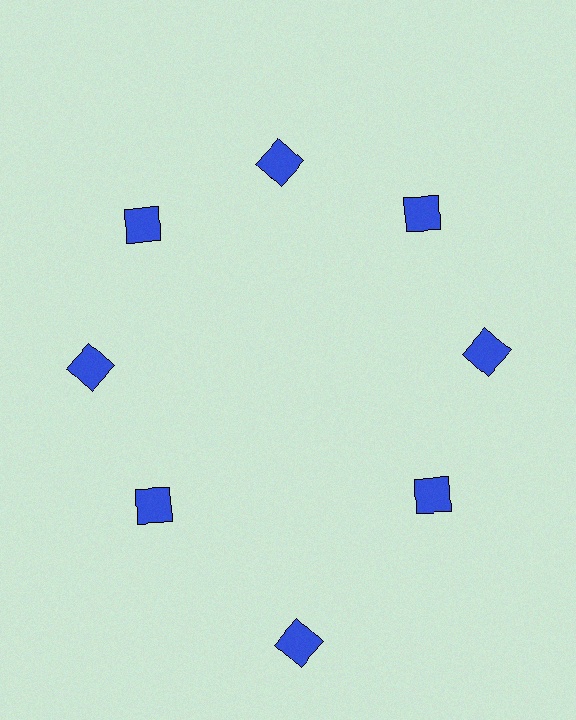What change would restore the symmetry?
The symmetry would be restored by moving it inward, back onto the ring so that all 8 diamonds sit at equal angles and equal distance from the center.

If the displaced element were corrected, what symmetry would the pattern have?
It would have 8-fold rotational symmetry — the pattern would map onto itself every 45 degrees.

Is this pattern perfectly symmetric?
No. The 8 blue diamonds are arranged in a ring, but one element near the 6 o'clock position is pushed outward from the center, breaking the 8-fold rotational symmetry.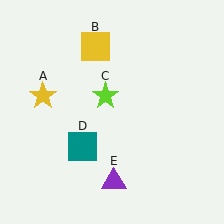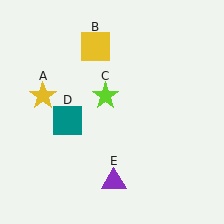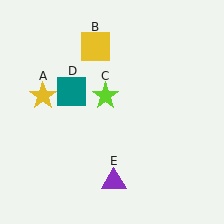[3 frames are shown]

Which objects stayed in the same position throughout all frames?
Yellow star (object A) and yellow square (object B) and lime star (object C) and purple triangle (object E) remained stationary.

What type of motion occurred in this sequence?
The teal square (object D) rotated clockwise around the center of the scene.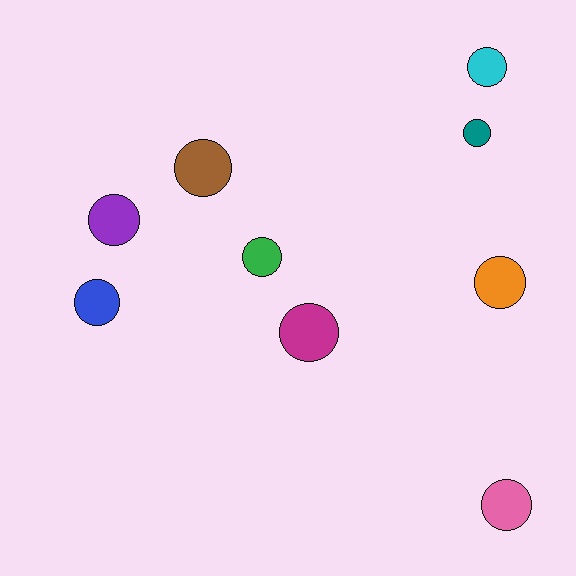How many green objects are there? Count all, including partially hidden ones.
There is 1 green object.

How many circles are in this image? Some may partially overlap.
There are 9 circles.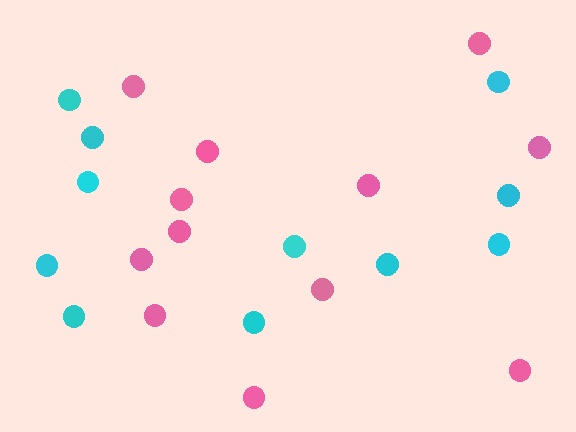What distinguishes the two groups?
There are 2 groups: one group of cyan circles (11) and one group of pink circles (12).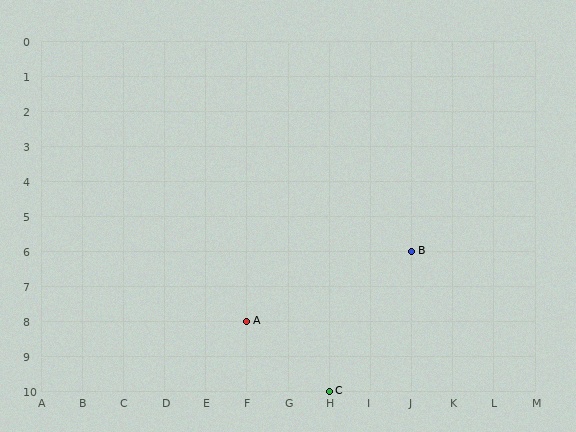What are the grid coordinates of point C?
Point C is at grid coordinates (H, 10).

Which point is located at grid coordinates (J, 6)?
Point B is at (J, 6).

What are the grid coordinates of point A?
Point A is at grid coordinates (F, 8).